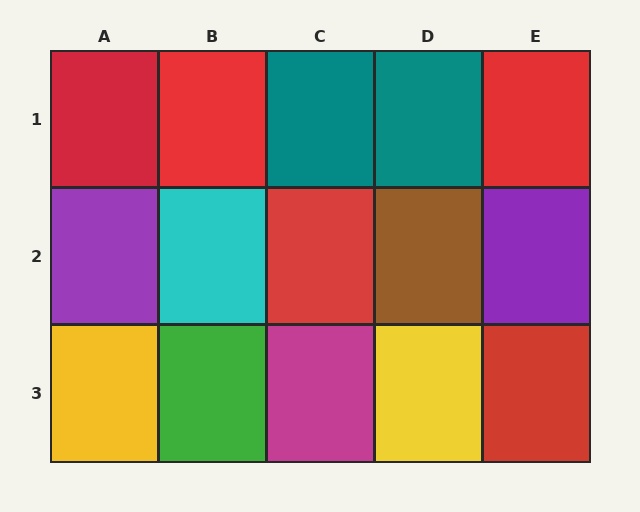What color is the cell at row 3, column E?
Red.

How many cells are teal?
2 cells are teal.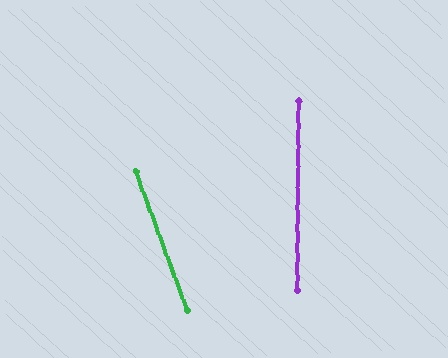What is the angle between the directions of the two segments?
Approximately 21 degrees.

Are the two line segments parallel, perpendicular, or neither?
Neither parallel nor perpendicular — they differ by about 21°.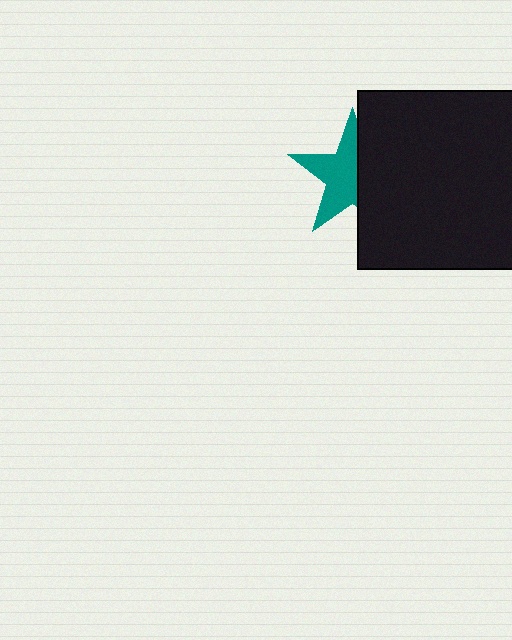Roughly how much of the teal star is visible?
About half of it is visible (roughly 58%).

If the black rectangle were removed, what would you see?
You would see the complete teal star.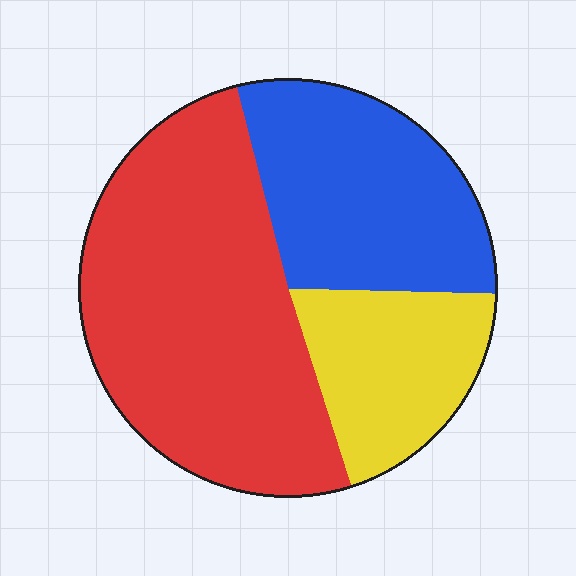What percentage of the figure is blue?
Blue takes up about one third (1/3) of the figure.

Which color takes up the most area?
Red, at roughly 50%.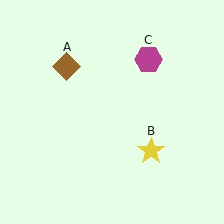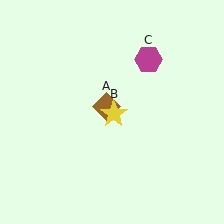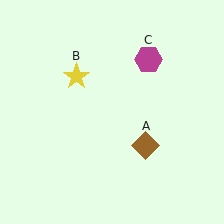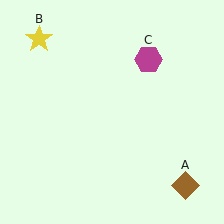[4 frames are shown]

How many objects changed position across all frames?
2 objects changed position: brown diamond (object A), yellow star (object B).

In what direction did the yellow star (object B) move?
The yellow star (object B) moved up and to the left.